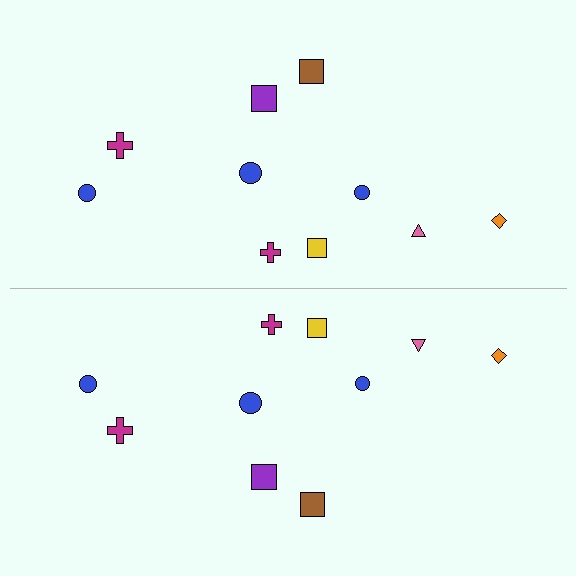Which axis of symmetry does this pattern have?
The pattern has a horizontal axis of symmetry running through the center of the image.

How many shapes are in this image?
There are 20 shapes in this image.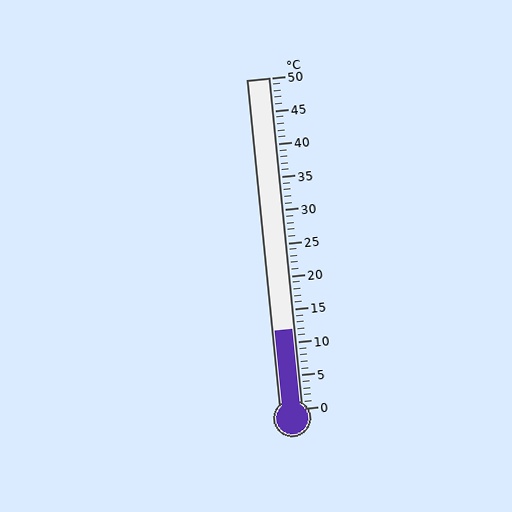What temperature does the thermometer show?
The thermometer shows approximately 12°C.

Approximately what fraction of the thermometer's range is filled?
The thermometer is filled to approximately 25% of its range.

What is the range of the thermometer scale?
The thermometer scale ranges from 0°C to 50°C.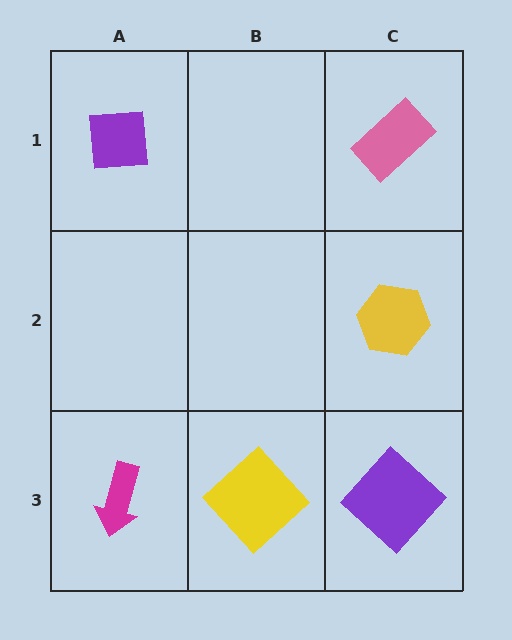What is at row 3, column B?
A yellow diamond.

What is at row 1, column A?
A purple square.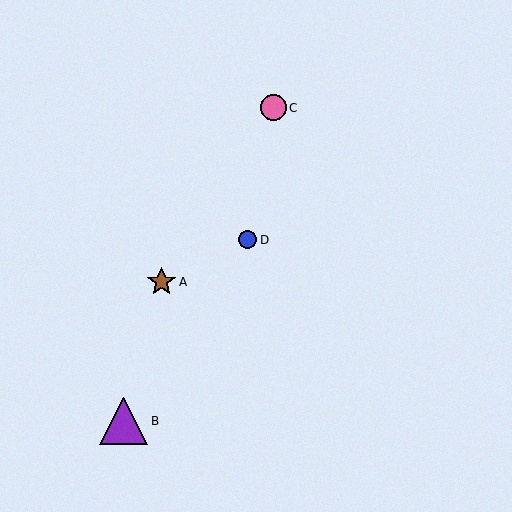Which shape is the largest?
The purple triangle (labeled B) is the largest.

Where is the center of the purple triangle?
The center of the purple triangle is at (124, 421).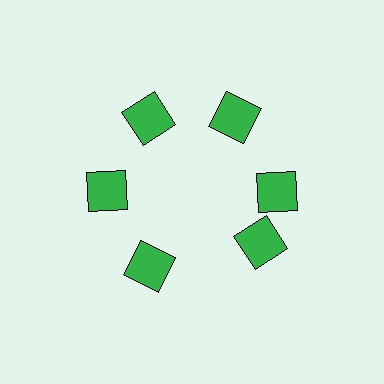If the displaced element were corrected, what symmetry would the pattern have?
It would have 6-fold rotational symmetry — the pattern would map onto itself every 60 degrees.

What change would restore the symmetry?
The symmetry would be restored by rotating it back into even spacing with its neighbors so that all 6 squares sit at equal angles and equal distance from the center.